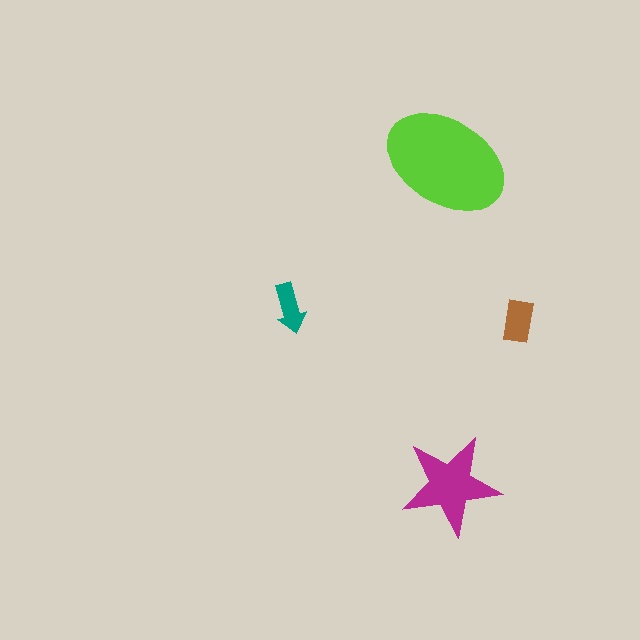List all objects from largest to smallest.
The lime ellipse, the magenta star, the brown rectangle, the teal arrow.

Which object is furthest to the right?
The brown rectangle is rightmost.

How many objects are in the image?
There are 4 objects in the image.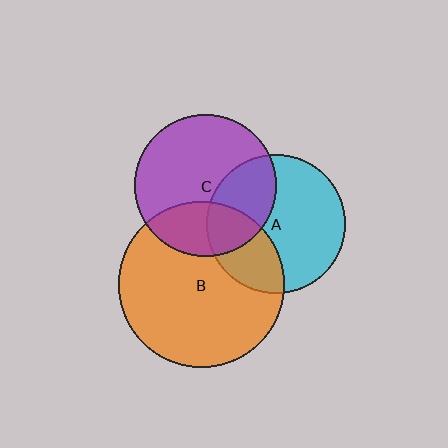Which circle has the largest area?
Circle B (orange).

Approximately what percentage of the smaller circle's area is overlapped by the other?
Approximately 30%.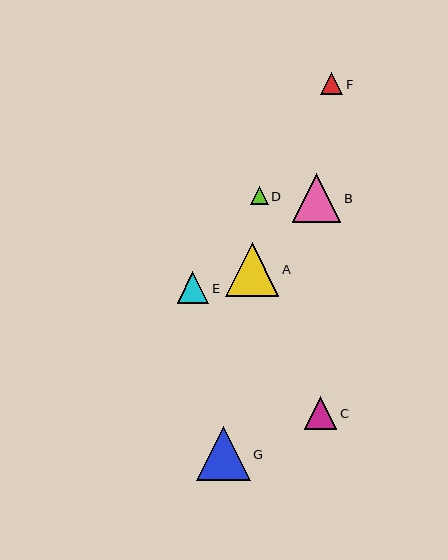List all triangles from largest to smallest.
From largest to smallest: A, G, B, C, E, F, D.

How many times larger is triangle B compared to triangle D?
Triangle B is approximately 2.7 times the size of triangle D.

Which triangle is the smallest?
Triangle D is the smallest with a size of approximately 18 pixels.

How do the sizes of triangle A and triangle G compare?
Triangle A and triangle G are approximately the same size.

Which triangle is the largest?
Triangle A is the largest with a size of approximately 54 pixels.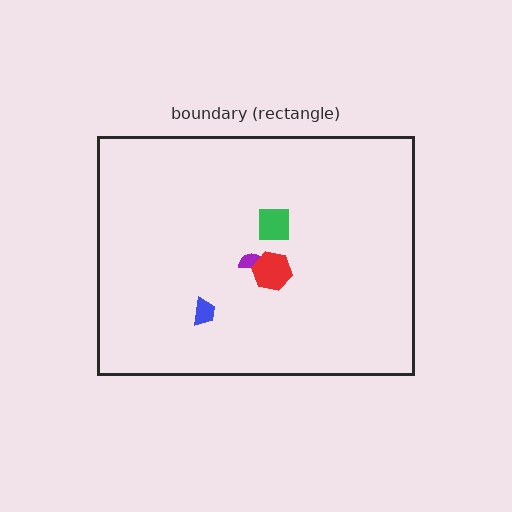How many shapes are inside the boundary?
4 inside, 0 outside.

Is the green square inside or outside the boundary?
Inside.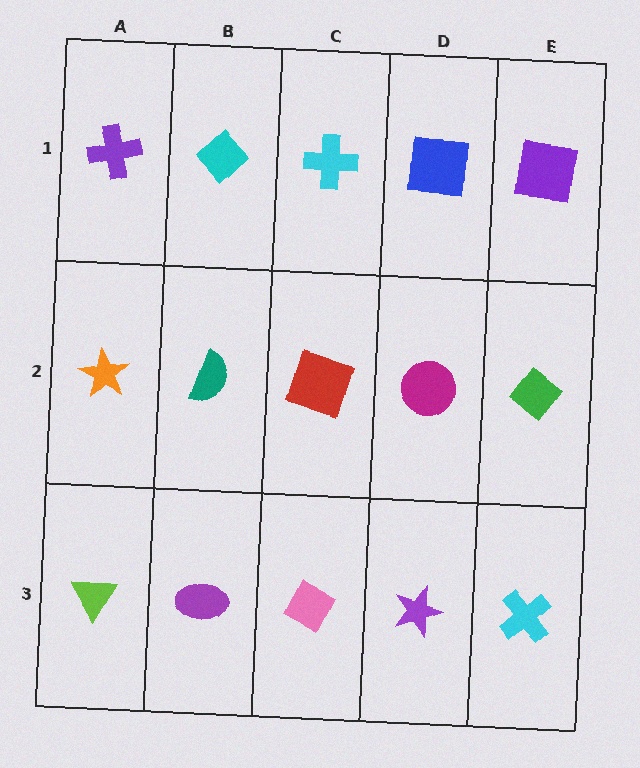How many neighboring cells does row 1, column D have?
3.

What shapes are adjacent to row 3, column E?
A green diamond (row 2, column E), a purple star (row 3, column D).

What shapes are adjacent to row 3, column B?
A teal semicircle (row 2, column B), a lime triangle (row 3, column A), a pink diamond (row 3, column C).